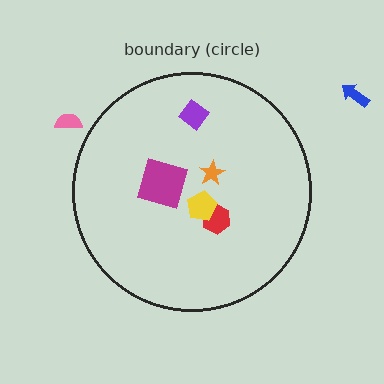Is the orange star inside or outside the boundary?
Inside.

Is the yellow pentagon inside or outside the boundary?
Inside.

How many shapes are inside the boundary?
5 inside, 2 outside.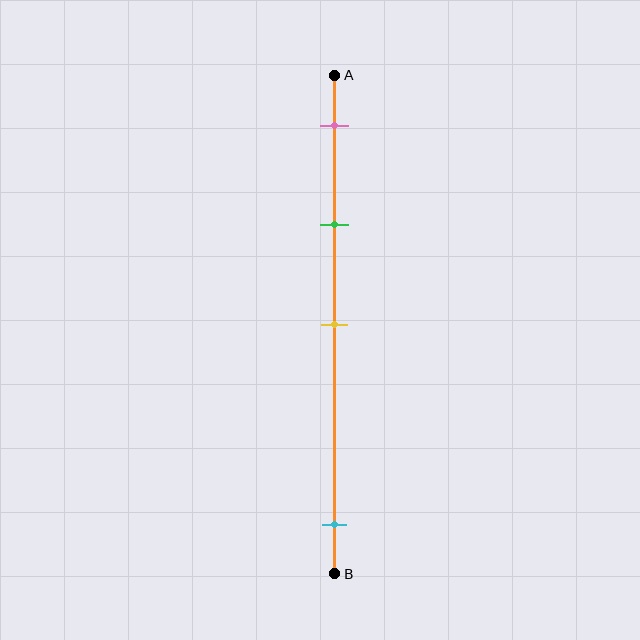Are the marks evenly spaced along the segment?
No, the marks are not evenly spaced.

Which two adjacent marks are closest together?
The pink and green marks are the closest adjacent pair.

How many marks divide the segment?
There are 4 marks dividing the segment.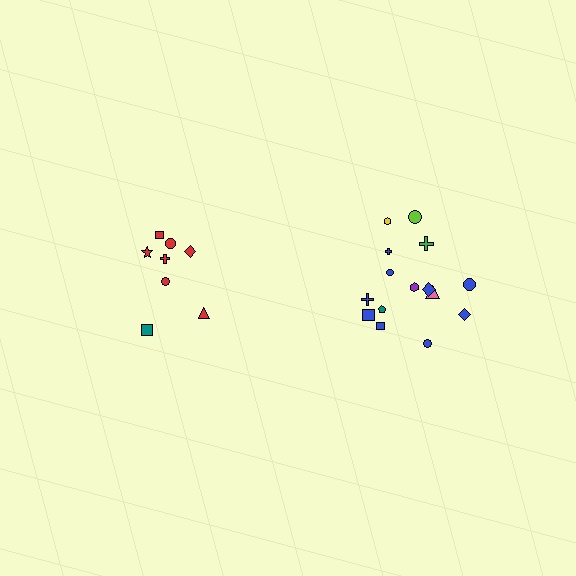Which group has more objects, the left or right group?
The right group.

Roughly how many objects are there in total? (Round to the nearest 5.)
Roughly 25 objects in total.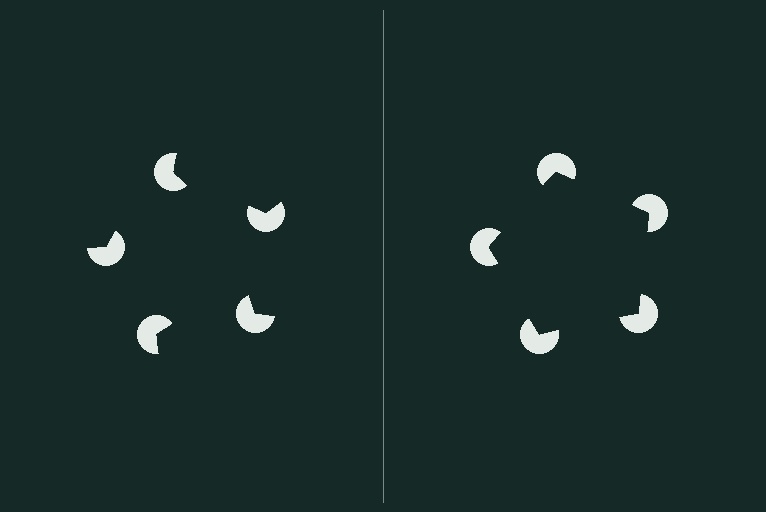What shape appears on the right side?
An illusory pentagon.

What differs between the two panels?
The pac-man discs are positioned identically on both sides; only the wedge orientations differ. On the right they align to a pentagon; on the left they are misaligned.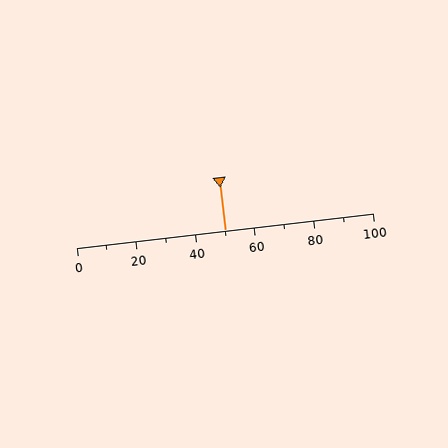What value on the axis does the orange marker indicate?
The marker indicates approximately 50.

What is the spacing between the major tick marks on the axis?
The major ticks are spaced 20 apart.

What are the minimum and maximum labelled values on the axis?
The axis runs from 0 to 100.